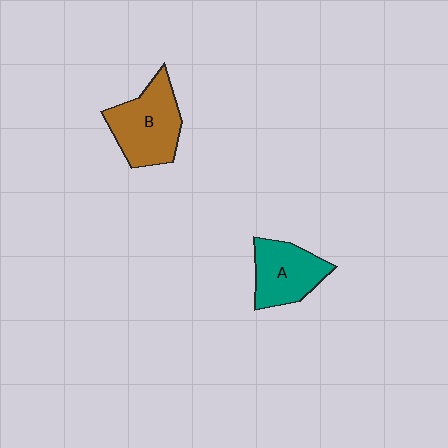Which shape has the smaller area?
Shape A (teal).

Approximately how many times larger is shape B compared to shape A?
Approximately 1.2 times.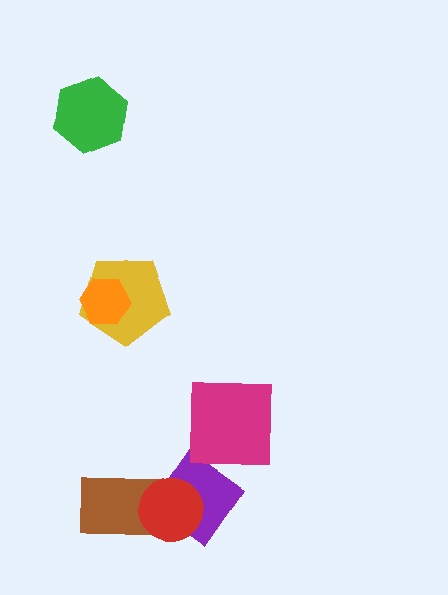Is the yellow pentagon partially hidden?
Yes, it is partially covered by another shape.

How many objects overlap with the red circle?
2 objects overlap with the red circle.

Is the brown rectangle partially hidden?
Yes, it is partially covered by another shape.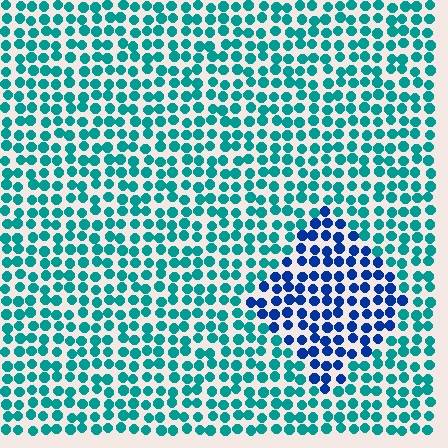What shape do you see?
I see a diamond.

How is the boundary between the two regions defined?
The boundary is defined purely by a slight shift in hue (about 45 degrees). Spacing, size, and orientation are identical on both sides.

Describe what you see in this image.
The image is filled with small teal elements in a uniform arrangement. A diamond-shaped region is visible where the elements are tinted to a slightly different hue, forming a subtle color boundary.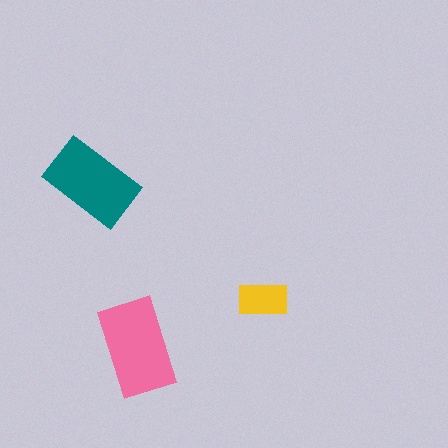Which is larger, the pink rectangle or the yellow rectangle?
The pink one.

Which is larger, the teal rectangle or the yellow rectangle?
The teal one.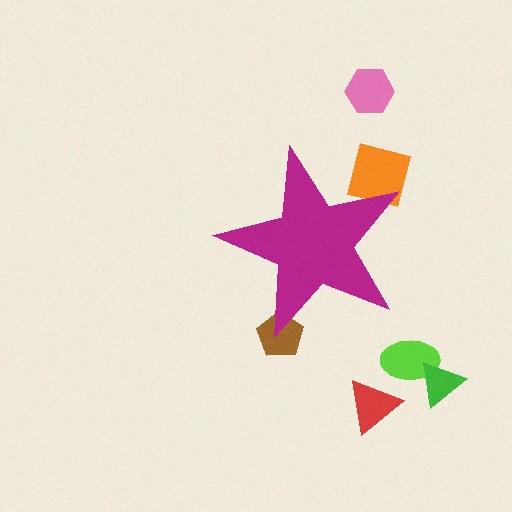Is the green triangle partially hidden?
No, the green triangle is fully visible.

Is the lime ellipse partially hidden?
No, the lime ellipse is fully visible.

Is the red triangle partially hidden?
No, the red triangle is fully visible.